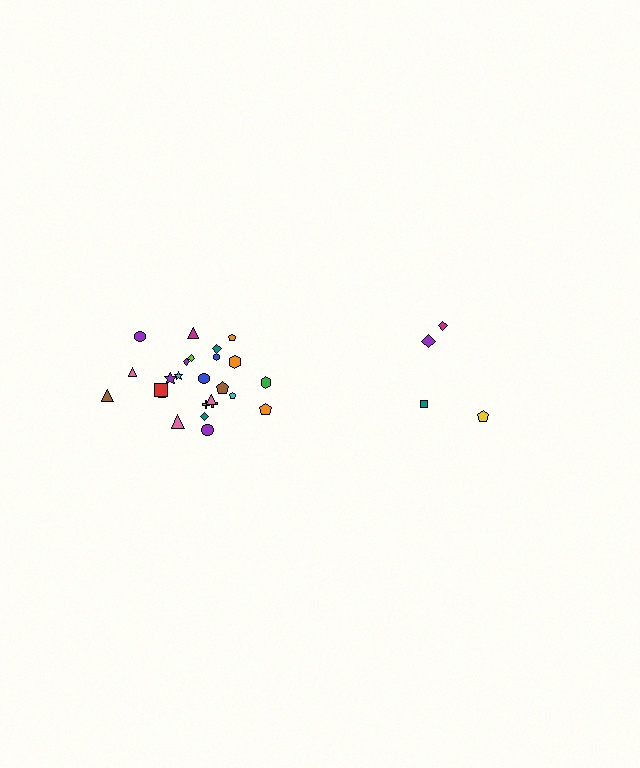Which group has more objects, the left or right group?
The left group.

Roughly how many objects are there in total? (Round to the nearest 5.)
Roughly 30 objects in total.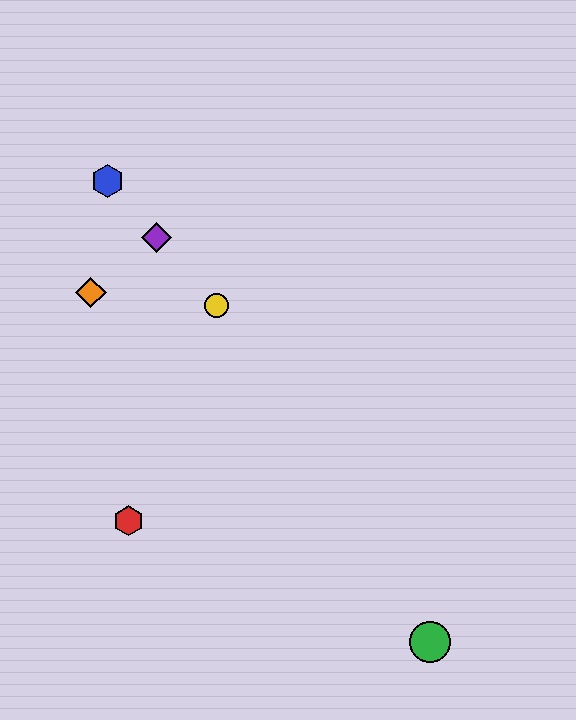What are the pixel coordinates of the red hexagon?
The red hexagon is at (129, 521).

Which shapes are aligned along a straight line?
The blue hexagon, the yellow circle, the purple diamond are aligned along a straight line.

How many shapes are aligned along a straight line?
3 shapes (the blue hexagon, the yellow circle, the purple diamond) are aligned along a straight line.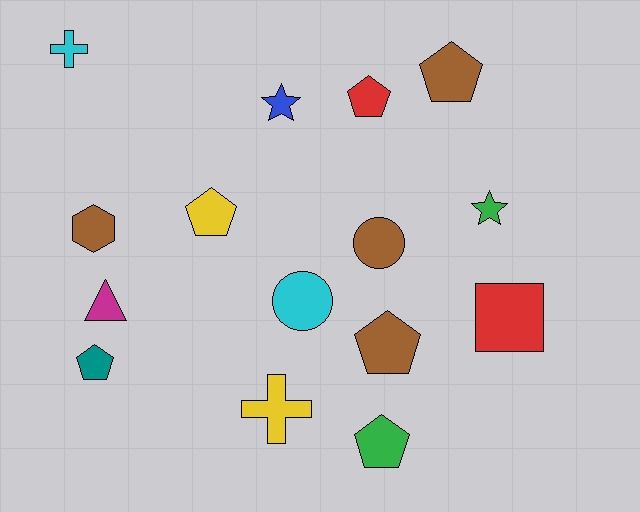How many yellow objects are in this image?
There are 2 yellow objects.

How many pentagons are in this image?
There are 6 pentagons.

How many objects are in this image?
There are 15 objects.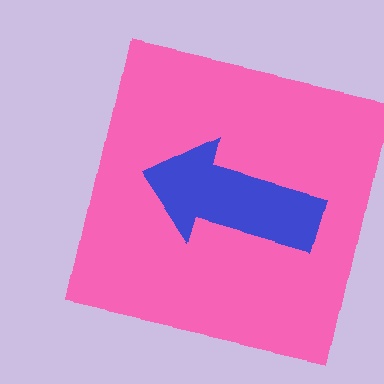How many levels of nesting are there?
2.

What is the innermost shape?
The blue arrow.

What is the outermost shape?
The pink square.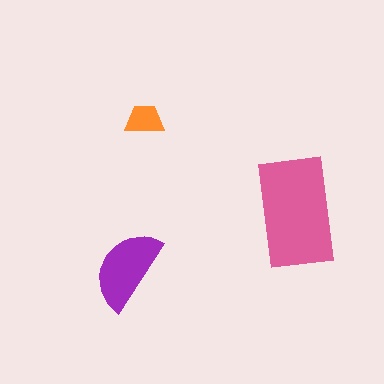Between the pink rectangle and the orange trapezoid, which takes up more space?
The pink rectangle.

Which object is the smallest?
The orange trapezoid.